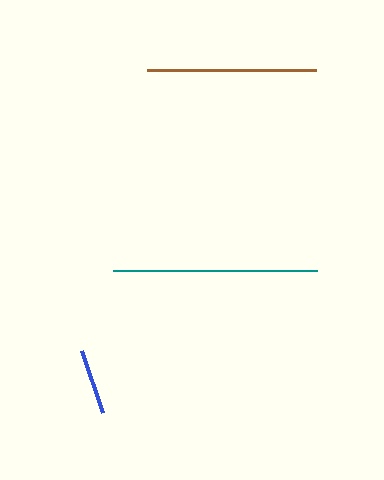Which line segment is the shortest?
The blue line is the shortest at approximately 65 pixels.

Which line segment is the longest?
The teal line is the longest at approximately 204 pixels.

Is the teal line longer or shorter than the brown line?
The teal line is longer than the brown line.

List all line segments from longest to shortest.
From longest to shortest: teal, brown, blue.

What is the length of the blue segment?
The blue segment is approximately 65 pixels long.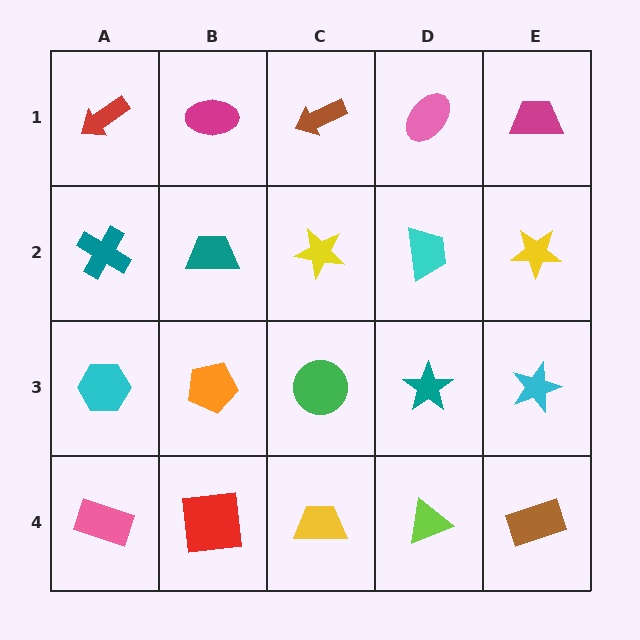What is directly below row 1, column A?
A teal cross.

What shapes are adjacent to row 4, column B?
An orange pentagon (row 3, column B), a pink rectangle (row 4, column A), a yellow trapezoid (row 4, column C).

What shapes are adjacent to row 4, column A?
A cyan hexagon (row 3, column A), a red square (row 4, column B).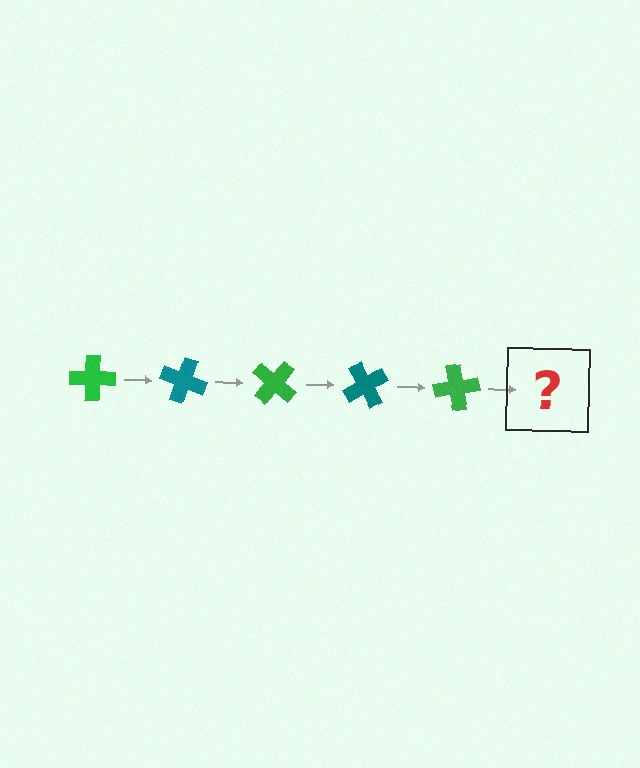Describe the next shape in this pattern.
It should be a teal cross, rotated 100 degrees from the start.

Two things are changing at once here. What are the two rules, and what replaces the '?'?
The two rules are that it rotates 20 degrees each step and the color cycles through green and teal. The '?' should be a teal cross, rotated 100 degrees from the start.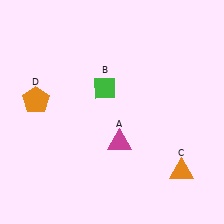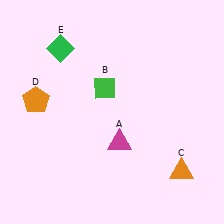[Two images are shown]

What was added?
A green diamond (E) was added in Image 2.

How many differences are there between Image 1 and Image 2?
There is 1 difference between the two images.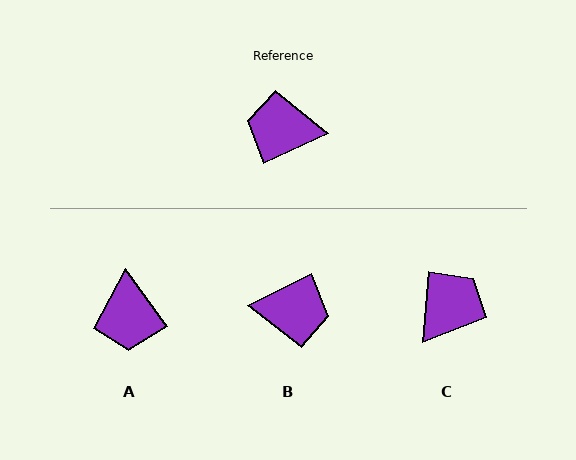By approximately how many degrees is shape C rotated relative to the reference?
Approximately 119 degrees clockwise.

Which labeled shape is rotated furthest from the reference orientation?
B, about 178 degrees away.